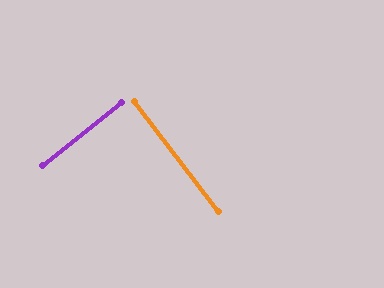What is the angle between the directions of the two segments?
Approximately 88 degrees.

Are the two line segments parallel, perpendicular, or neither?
Perpendicular — they meet at approximately 88°.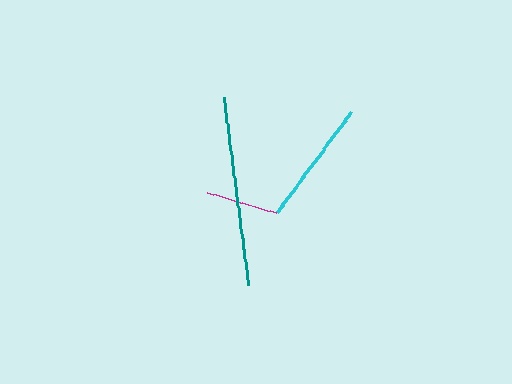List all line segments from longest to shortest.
From longest to shortest: teal, cyan, magenta.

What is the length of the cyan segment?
The cyan segment is approximately 125 pixels long.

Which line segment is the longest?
The teal line is the longest at approximately 190 pixels.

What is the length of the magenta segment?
The magenta segment is approximately 72 pixels long.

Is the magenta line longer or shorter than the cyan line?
The cyan line is longer than the magenta line.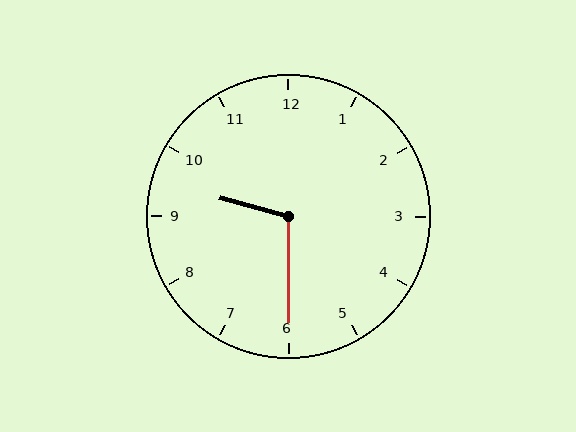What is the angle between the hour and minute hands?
Approximately 105 degrees.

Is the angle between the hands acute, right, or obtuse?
It is obtuse.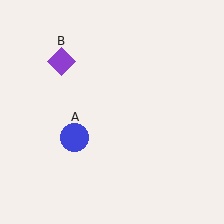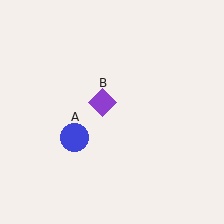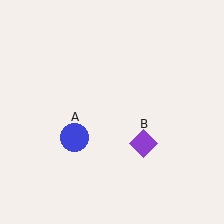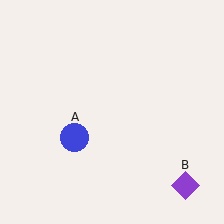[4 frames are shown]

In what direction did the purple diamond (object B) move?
The purple diamond (object B) moved down and to the right.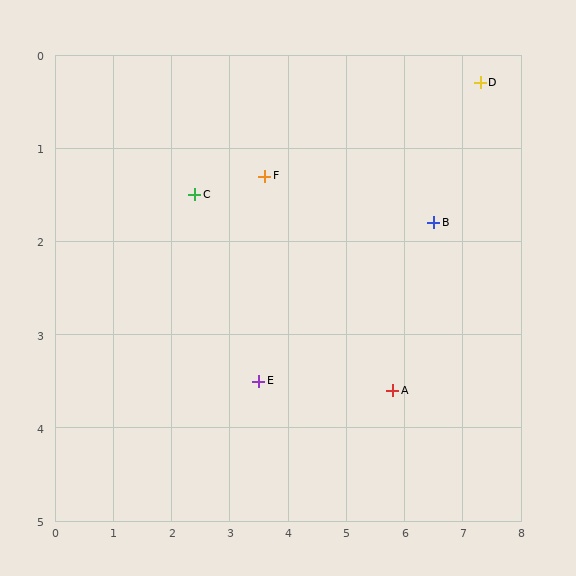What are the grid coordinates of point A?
Point A is at approximately (5.8, 3.6).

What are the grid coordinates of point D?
Point D is at approximately (7.3, 0.3).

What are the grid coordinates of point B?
Point B is at approximately (6.5, 1.8).